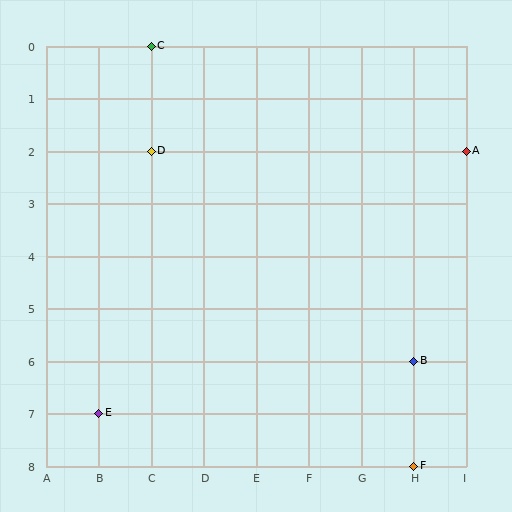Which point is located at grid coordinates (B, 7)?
Point E is at (B, 7).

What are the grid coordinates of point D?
Point D is at grid coordinates (C, 2).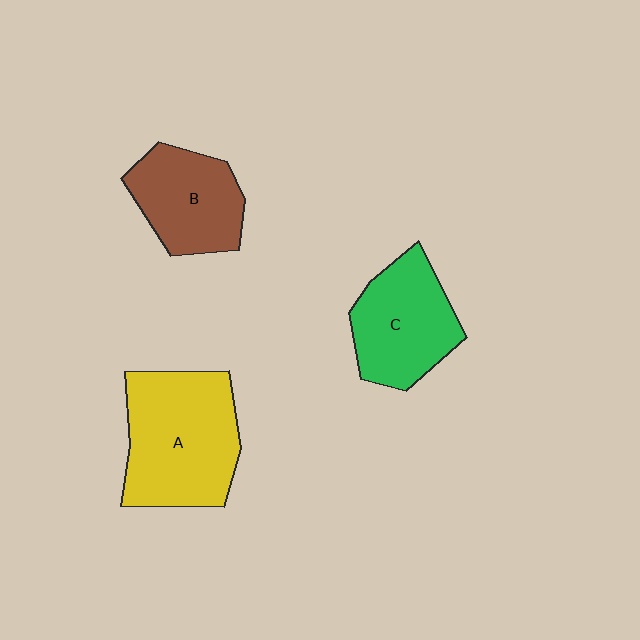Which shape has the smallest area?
Shape B (brown).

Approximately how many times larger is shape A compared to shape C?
Approximately 1.3 times.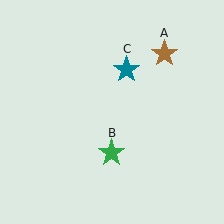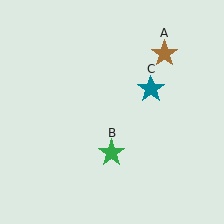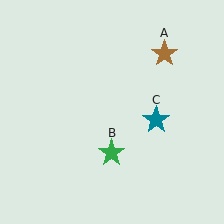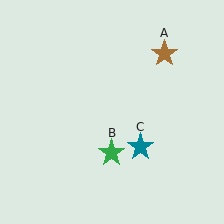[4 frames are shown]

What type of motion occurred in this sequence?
The teal star (object C) rotated clockwise around the center of the scene.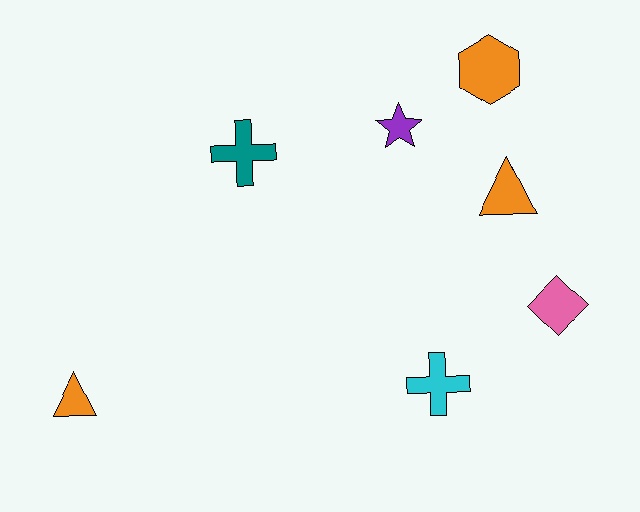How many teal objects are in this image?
There is 1 teal object.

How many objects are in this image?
There are 7 objects.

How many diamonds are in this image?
There is 1 diamond.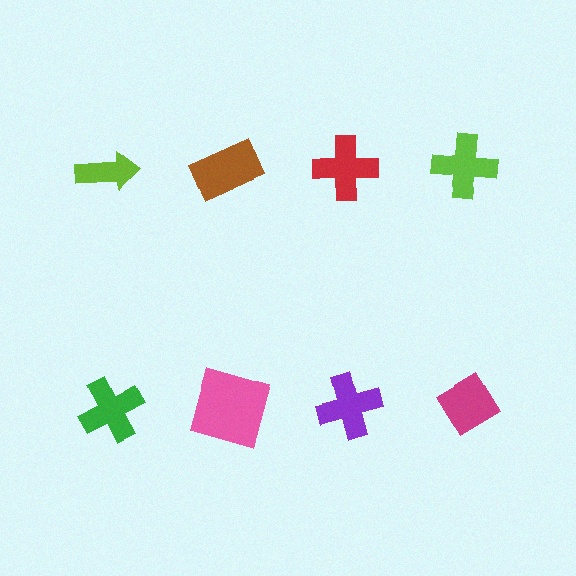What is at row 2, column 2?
A pink square.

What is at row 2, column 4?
A magenta diamond.